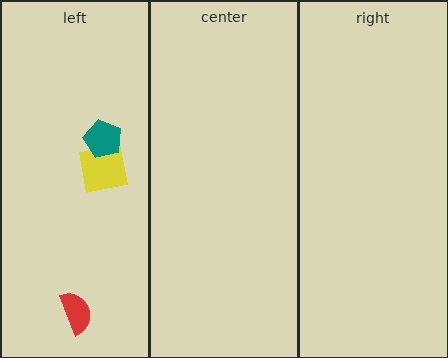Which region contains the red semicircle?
The left region.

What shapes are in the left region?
The red semicircle, the yellow square, the teal pentagon.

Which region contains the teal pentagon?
The left region.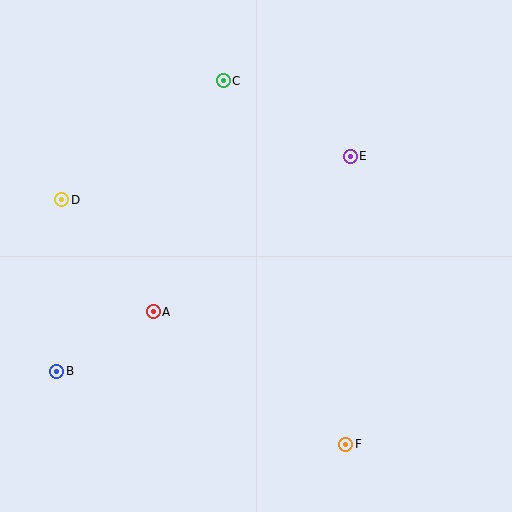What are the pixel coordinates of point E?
Point E is at (350, 156).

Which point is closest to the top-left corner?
Point D is closest to the top-left corner.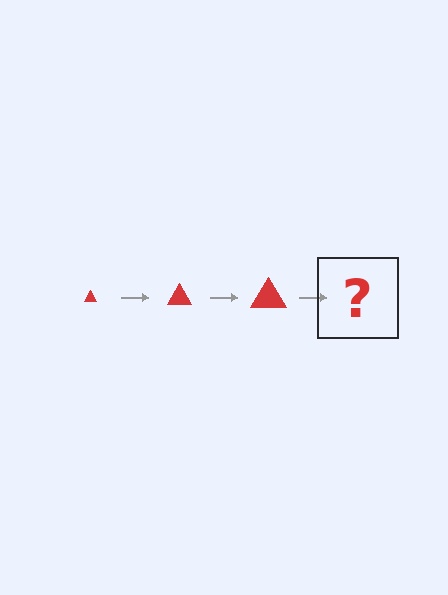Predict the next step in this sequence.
The next step is a red triangle, larger than the previous one.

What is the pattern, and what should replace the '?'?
The pattern is that the triangle gets progressively larger each step. The '?' should be a red triangle, larger than the previous one.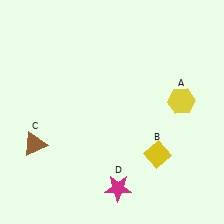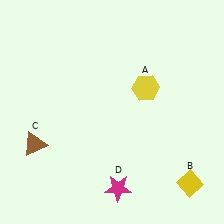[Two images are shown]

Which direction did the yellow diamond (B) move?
The yellow diamond (B) moved right.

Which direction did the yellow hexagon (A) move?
The yellow hexagon (A) moved left.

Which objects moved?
The objects that moved are: the yellow hexagon (A), the yellow diamond (B).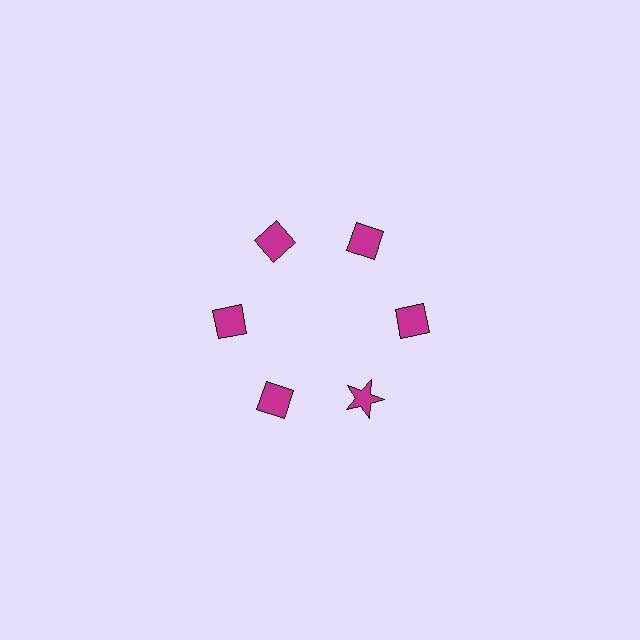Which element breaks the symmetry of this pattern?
The magenta star at roughly the 5 o'clock position breaks the symmetry. All other shapes are magenta diamonds.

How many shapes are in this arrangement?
There are 6 shapes arranged in a ring pattern.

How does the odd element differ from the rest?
It has a different shape: star instead of diamond.